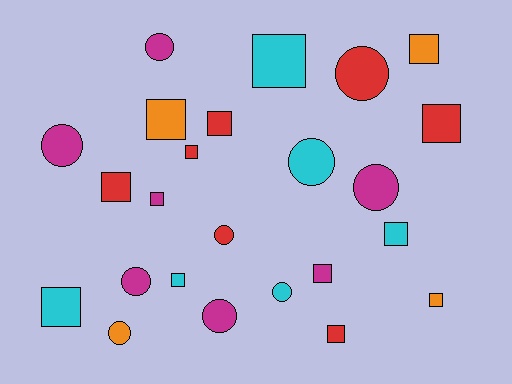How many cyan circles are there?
There are 2 cyan circles.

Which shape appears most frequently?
Square, with 14 objects.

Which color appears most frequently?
Magenta, with 7 objects.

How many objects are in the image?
There are 24 objects.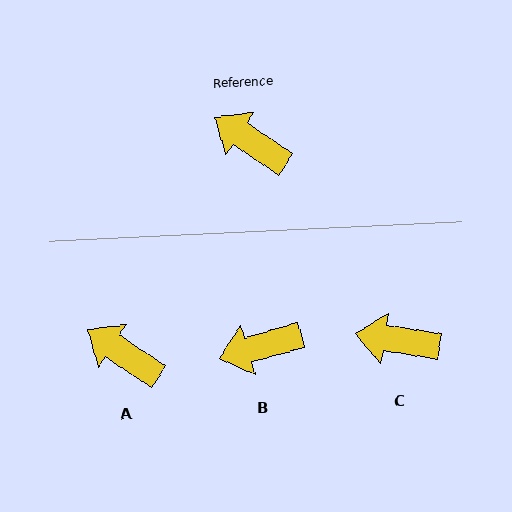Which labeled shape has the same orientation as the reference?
A.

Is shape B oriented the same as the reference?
No, it is off by about 50 degrees.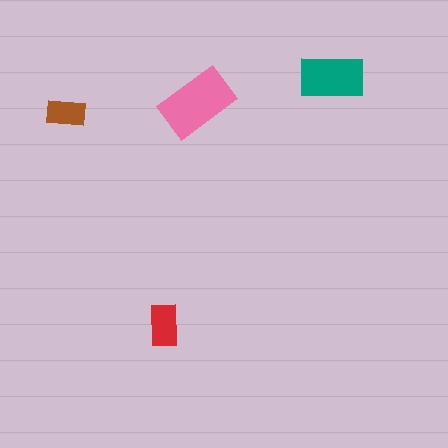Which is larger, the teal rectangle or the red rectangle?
The teal one.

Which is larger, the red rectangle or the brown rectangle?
The red one.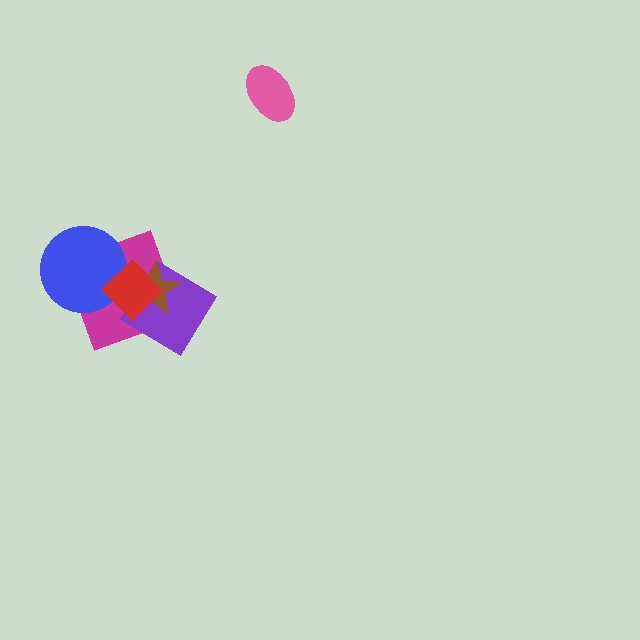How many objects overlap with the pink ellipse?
0 objects overlap with the pink ellipse.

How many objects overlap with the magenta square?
4 objects overlap with the magenta square.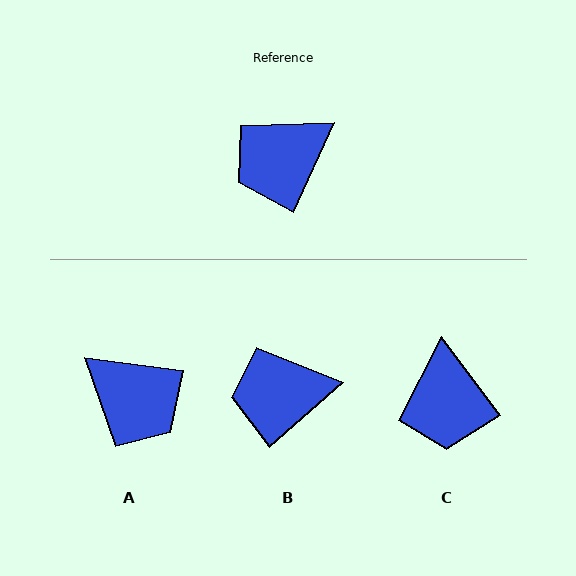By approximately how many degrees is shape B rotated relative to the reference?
Approximately 24 degrees clockwise.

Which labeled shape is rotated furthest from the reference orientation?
A, about 107 degrees away.